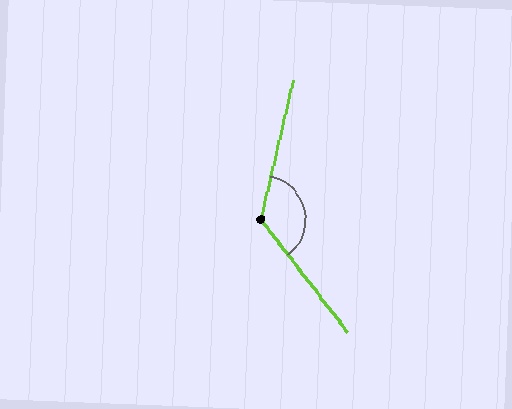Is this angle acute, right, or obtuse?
It is obtuse.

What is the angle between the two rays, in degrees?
Approximately 129 degrees.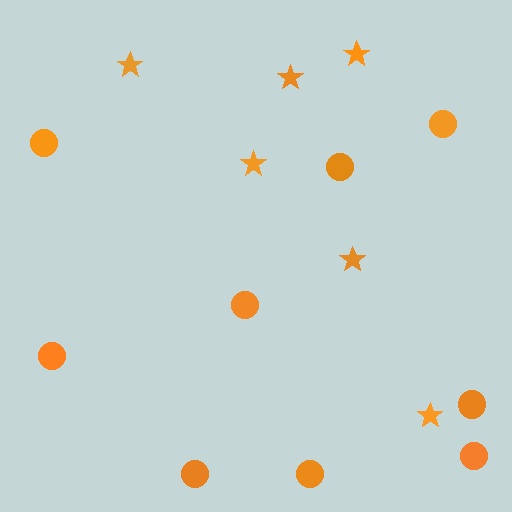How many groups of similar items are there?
There are 2 groups: one group of stars (6) and one group of circles (9).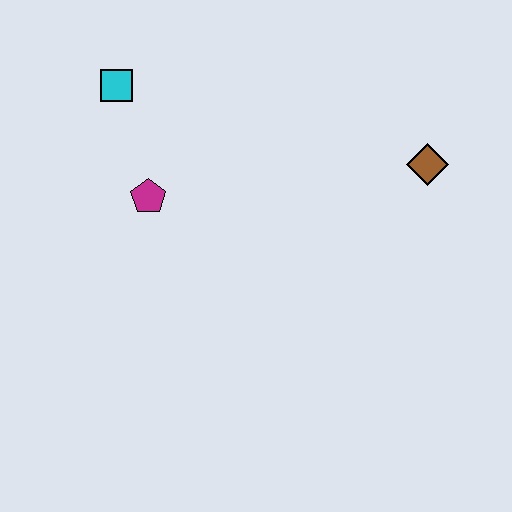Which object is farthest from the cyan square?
The brown diamond is farthest from the cyan square.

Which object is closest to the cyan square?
The magenta pentagon is closest to the cyan square.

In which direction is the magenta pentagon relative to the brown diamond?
The magenta pentagon is to the left of the brown diamond.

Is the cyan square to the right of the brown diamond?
No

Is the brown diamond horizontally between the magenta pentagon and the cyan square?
No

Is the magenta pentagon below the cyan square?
Yes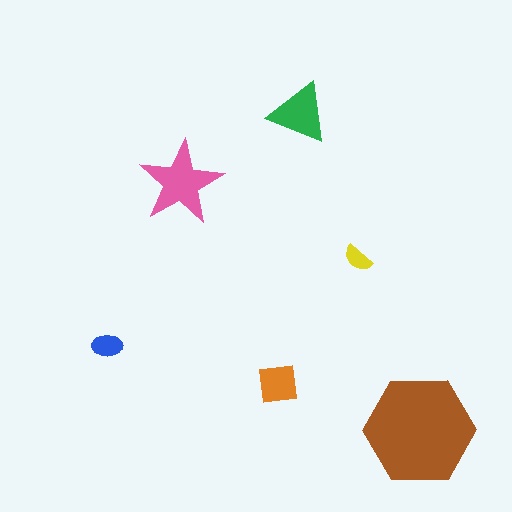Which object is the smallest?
The yellow semicircle.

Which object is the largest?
The brown hexagon.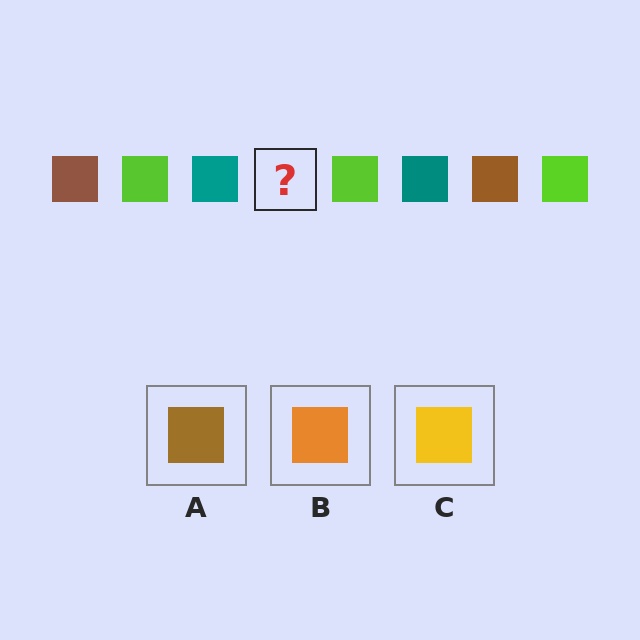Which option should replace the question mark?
Option A.